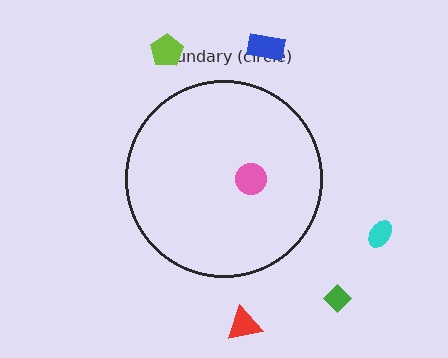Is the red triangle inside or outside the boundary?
Outside.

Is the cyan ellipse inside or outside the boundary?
Outside.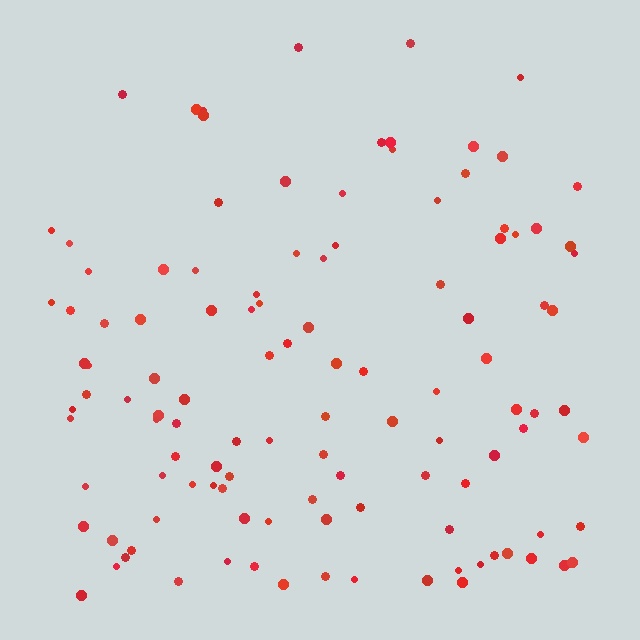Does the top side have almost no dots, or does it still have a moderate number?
Still a moderate number, just noticeably fewer than the bottom.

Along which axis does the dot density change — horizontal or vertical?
Vertical.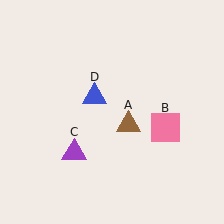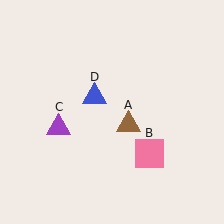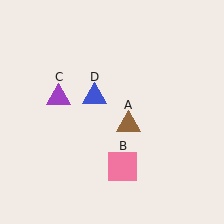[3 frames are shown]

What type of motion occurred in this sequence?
The pink square (object B), purple triangle (object C) rotated clockwise around the center of the scene.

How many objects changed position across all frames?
2 objects changed position: pink square (object B), purple triangle (object C).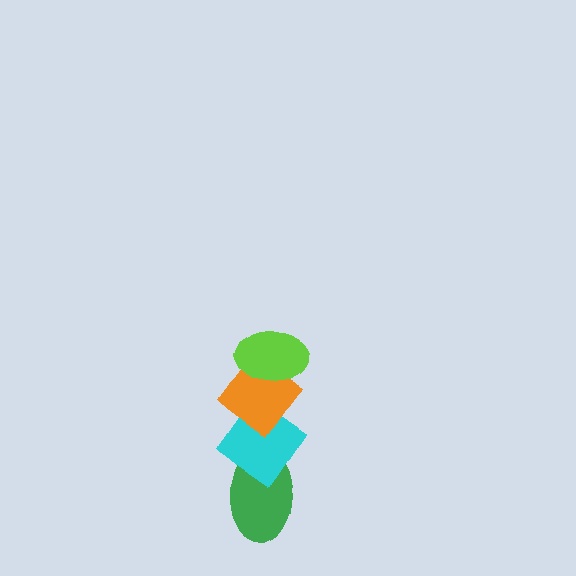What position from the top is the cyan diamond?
The cyan diamond is 3rd from the top.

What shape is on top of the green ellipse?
The cyan diamond is on top of the green ellipse.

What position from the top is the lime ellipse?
The lime ellipse is 1st from the top.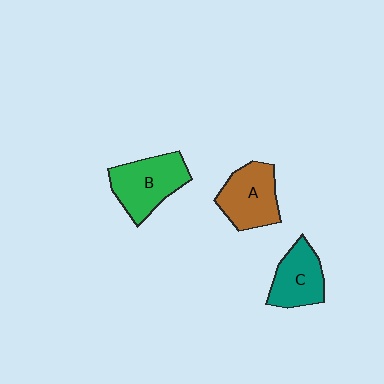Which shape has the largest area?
Shape B (green).